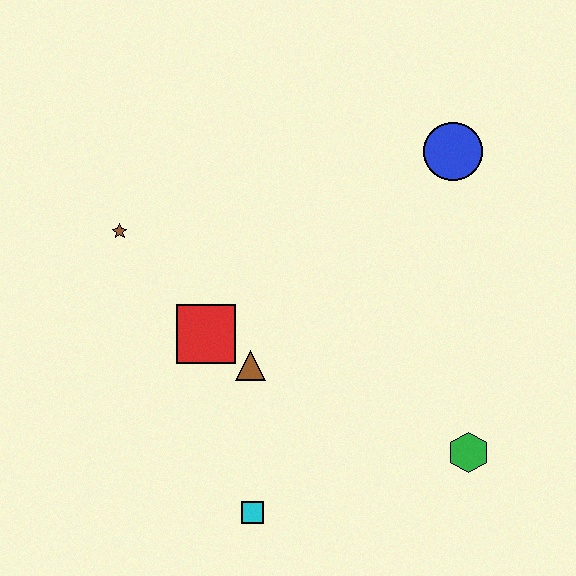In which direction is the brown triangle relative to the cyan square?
The brown triangle is above the cyan square.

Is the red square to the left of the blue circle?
Yes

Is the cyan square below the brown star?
Yes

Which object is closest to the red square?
The brown triangle is closest to the red square.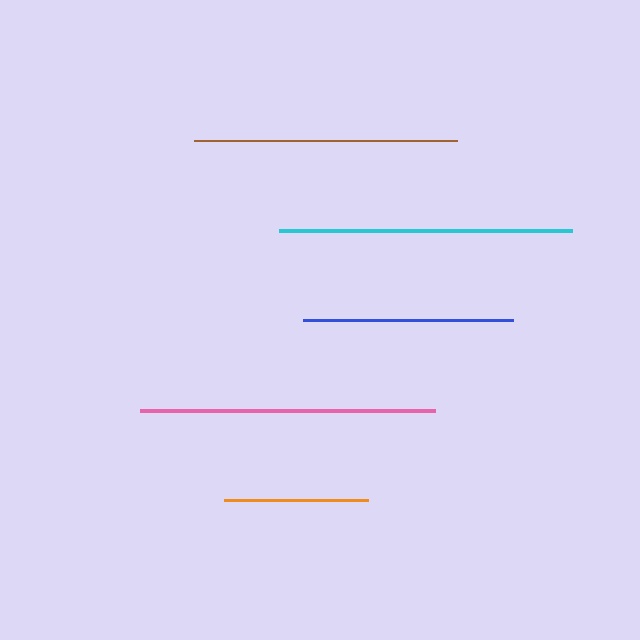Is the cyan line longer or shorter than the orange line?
The cyan line is longer than the orange line.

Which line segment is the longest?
The pink line is the longest at approximately 295 pixels.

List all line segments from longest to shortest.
From longest to shortest: pink, cyan, brown, blue, orange.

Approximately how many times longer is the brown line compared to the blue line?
The brown line is approximately 1.3 times the length of the blue line.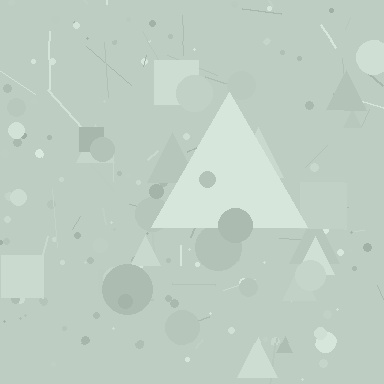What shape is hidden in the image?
A triangle is hidden in the image.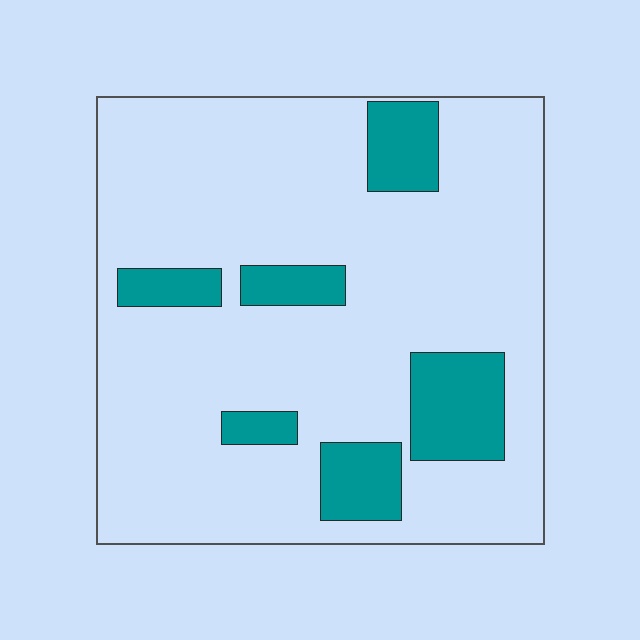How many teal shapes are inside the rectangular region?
6.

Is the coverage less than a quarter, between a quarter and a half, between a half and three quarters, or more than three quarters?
Less than a quarter.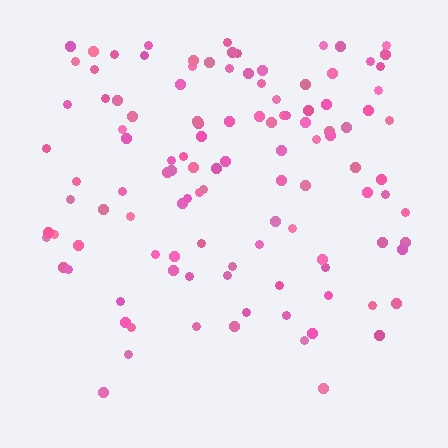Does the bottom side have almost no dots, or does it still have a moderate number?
Still a moderate number, just noticeably fewer than the top.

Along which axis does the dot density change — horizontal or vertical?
Vertical.